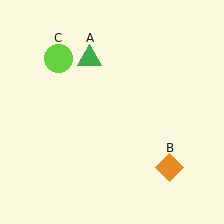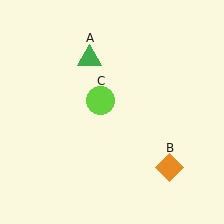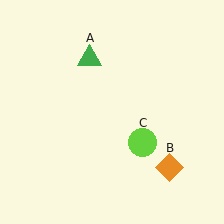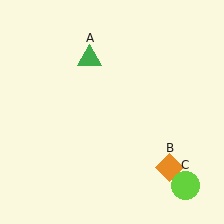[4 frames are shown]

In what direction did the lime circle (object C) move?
The lime circle (object C) moved down and to the right.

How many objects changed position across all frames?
1 object changed position: lime circle (object C).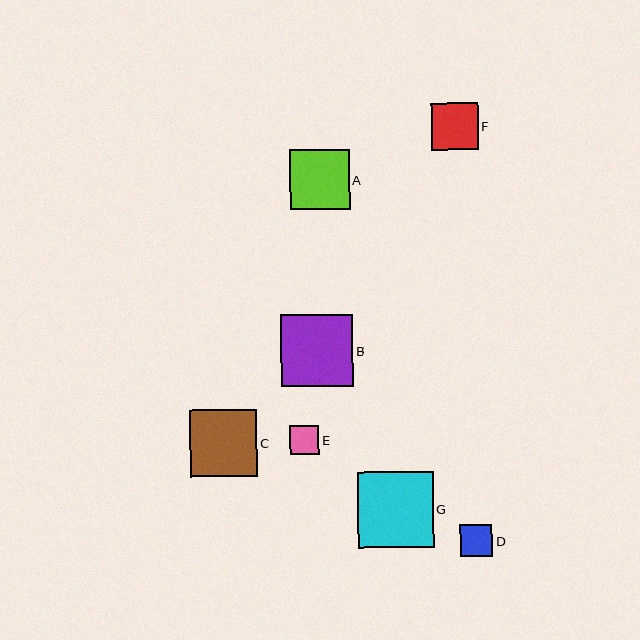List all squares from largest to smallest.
From largest to smallest: G, B, C, A, F, D, E.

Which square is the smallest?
Square E is the smallest with a size of approximately 29 pixels.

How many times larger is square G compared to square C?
Square G is approximately 1.1 times the size of square C.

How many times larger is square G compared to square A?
Square G is approximately 1.3 times the size of square A.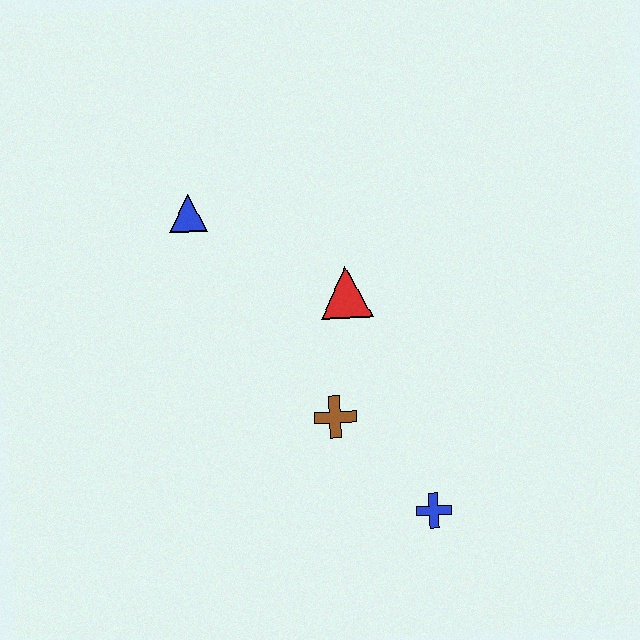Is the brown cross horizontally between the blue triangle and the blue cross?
Yes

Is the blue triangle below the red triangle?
No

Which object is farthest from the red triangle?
The blue cross is farthest from the red triangle.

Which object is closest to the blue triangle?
The red triangle is closest to the blue triangle.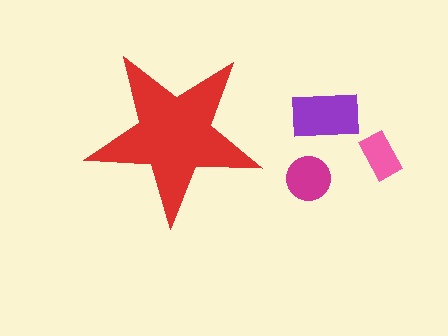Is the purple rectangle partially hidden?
No, the purple rectangle is fully visible.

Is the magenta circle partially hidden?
No, the magenta circle is fully visible.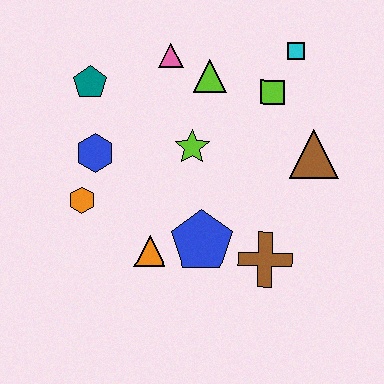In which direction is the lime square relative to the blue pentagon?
The lime square is above the blue pentagon.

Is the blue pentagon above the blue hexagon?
No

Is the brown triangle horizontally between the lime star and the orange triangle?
No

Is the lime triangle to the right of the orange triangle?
Yes